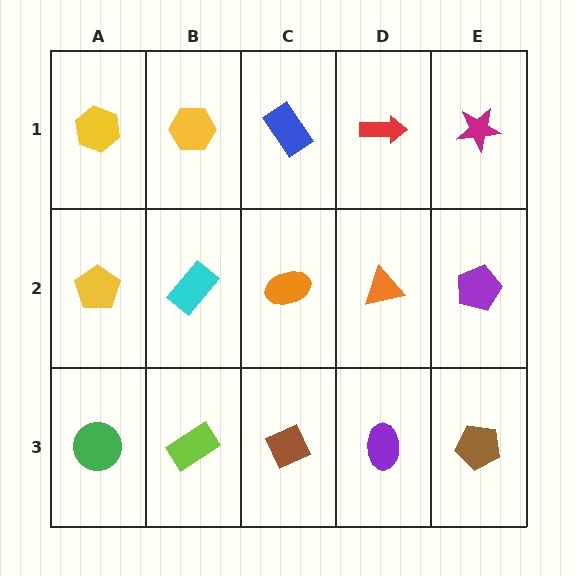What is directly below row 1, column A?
A yellow pentagon.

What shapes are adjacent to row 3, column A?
A yellow pentagon (row 2, column A), a lime rectangle (row 3, column B).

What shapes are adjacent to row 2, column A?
A yellow hexagon (row 1, column A), a green circle (row 3, column A), a cyan rectangle (row 2, column B).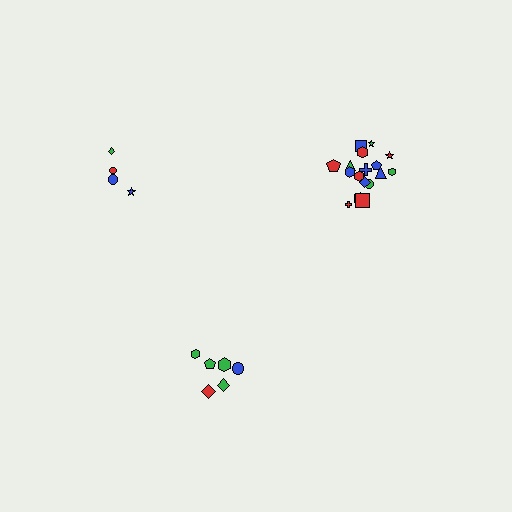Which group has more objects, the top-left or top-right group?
The top-right group.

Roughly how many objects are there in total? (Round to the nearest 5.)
Roughly 30 objects in total.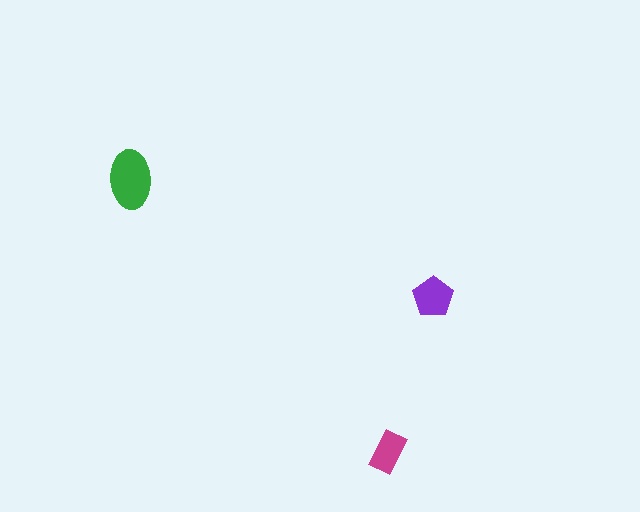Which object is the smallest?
The magenta rectangle.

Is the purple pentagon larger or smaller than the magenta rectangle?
Larger.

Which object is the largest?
The green ellipse.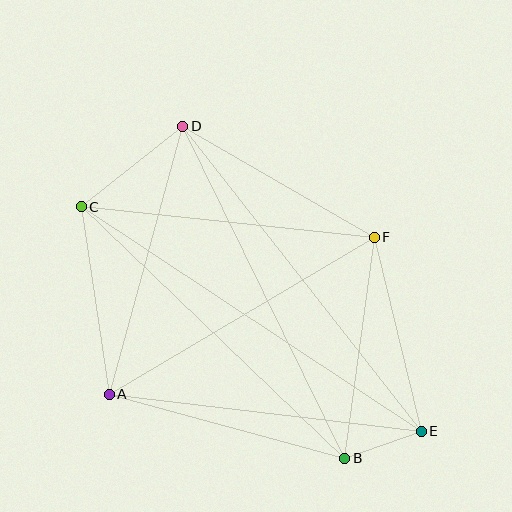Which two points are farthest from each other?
Points C and E are farthest from each other.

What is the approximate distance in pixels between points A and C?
The distance between A and C is approximately 189 pixels.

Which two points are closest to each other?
Points B and E are closest to each other.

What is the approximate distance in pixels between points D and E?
The distance between D and E is approximately 387 pixels.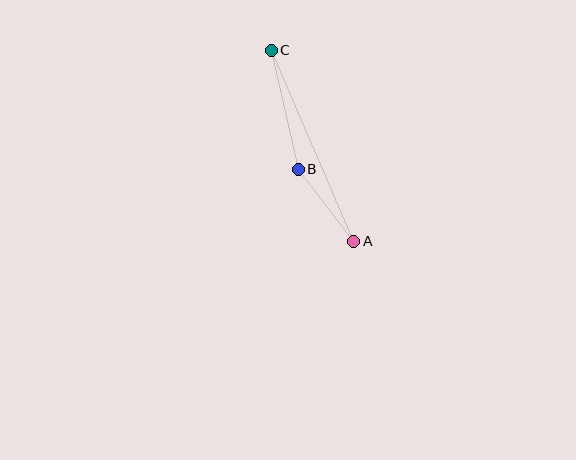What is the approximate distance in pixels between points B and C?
The distance between B and C is approximately 122 pixels.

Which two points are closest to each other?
Points A and B are closest to each other.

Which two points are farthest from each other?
Points A and C are farthest from each other.